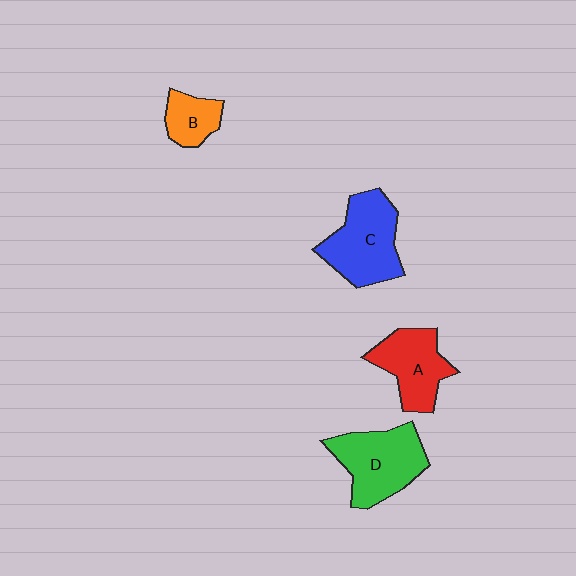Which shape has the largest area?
Shape C (blue).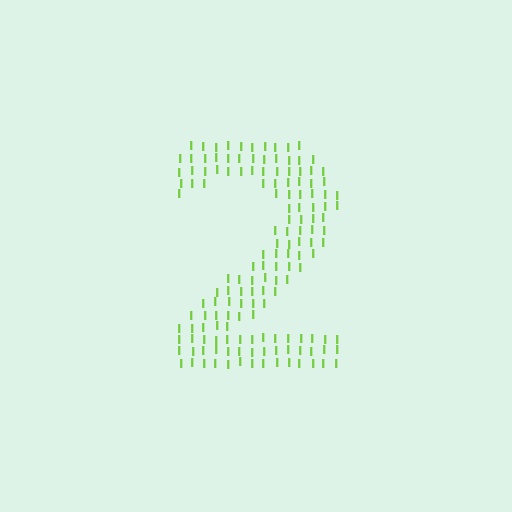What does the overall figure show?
The overall figure shows the digit 2.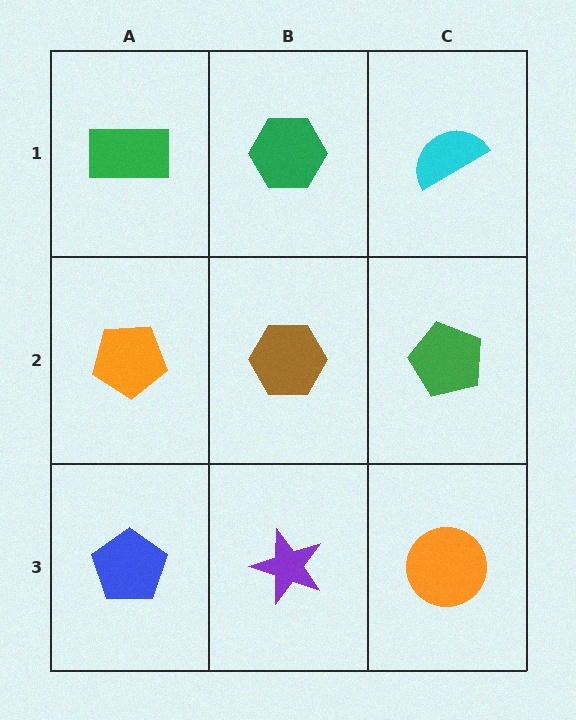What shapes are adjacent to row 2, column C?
A cyan semicircle (row 1, column C), an orange circle (row 3, column C), a brown hexagon (row 2, column B).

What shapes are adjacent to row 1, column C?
A green pentagon (row 2, column C), a green hexagon (row 1, column B).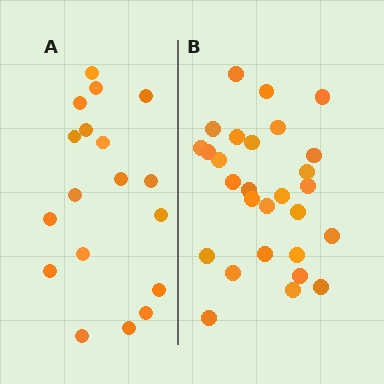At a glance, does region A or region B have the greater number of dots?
Region B (the right region) has more dots.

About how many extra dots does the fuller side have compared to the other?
Region B has roughly 10 or so more dots than region A.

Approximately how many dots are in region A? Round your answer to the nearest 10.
About 20 dots. (The exact count is 18, which rounds to 20.)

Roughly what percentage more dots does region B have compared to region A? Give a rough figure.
About 55% more.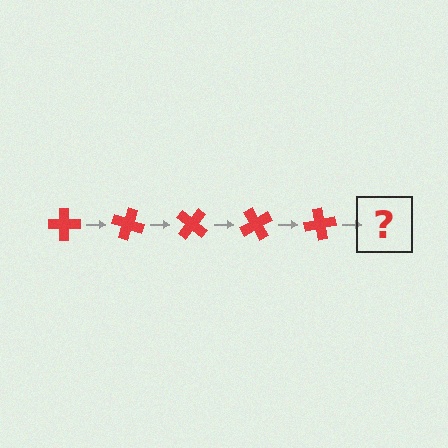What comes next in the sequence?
The next element should be a red cross rotated 100 degrees.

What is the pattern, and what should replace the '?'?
The pattern is that the cross rotates 20 degrees each step. The '?' should be a red cross rotated 100 degrees.